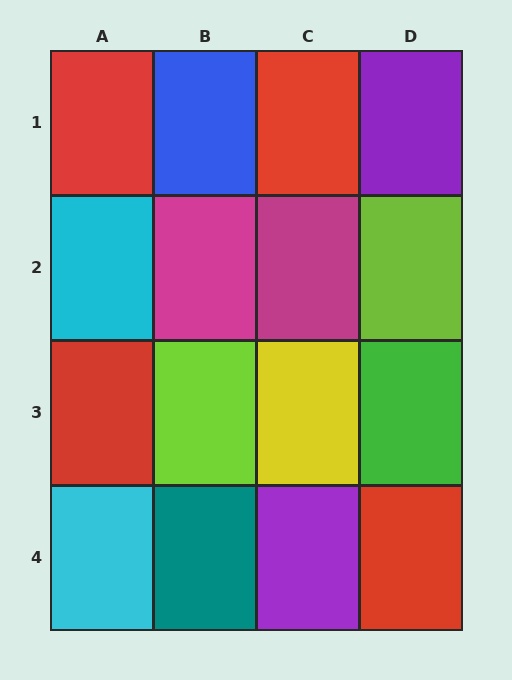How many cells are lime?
2 cells are lime.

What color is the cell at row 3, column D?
Green.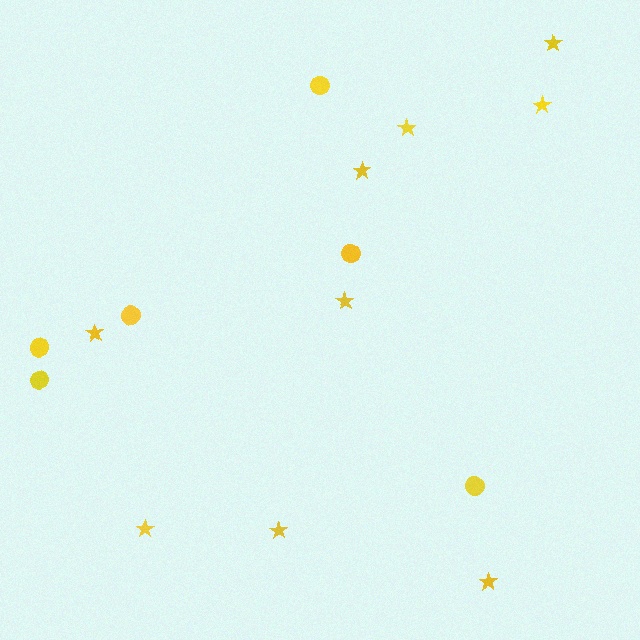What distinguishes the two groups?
There are 2 groups: one group of stars (9) and one group of circles (6).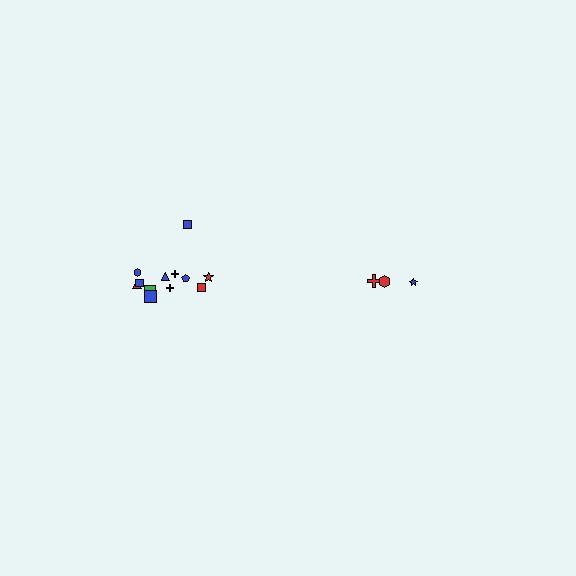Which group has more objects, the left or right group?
The left group.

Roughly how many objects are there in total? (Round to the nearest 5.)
Roughly 15 objects in total.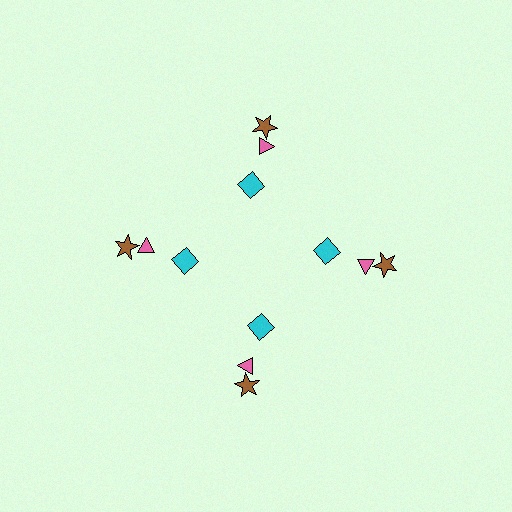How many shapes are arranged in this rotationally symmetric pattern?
There are 12 shapes, arranged in 4 groups of 3.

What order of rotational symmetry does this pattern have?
This pattern has 4-fold rotational symmetry.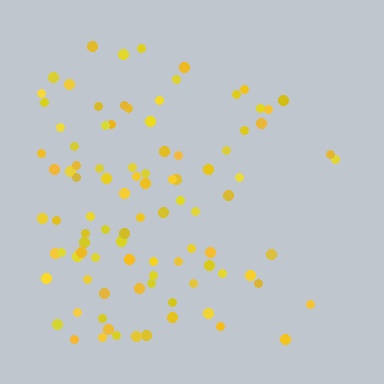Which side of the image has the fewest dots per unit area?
The right.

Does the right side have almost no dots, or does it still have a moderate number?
Still a moderate number, just noticeably fewer than the left.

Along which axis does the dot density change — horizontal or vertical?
Horizontal.